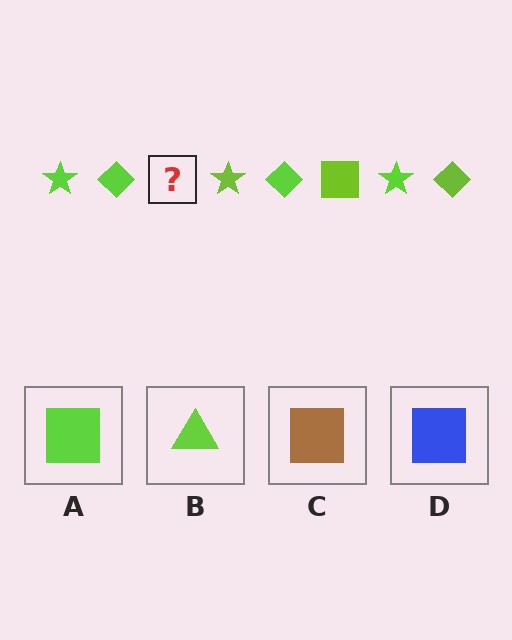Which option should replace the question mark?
Option A.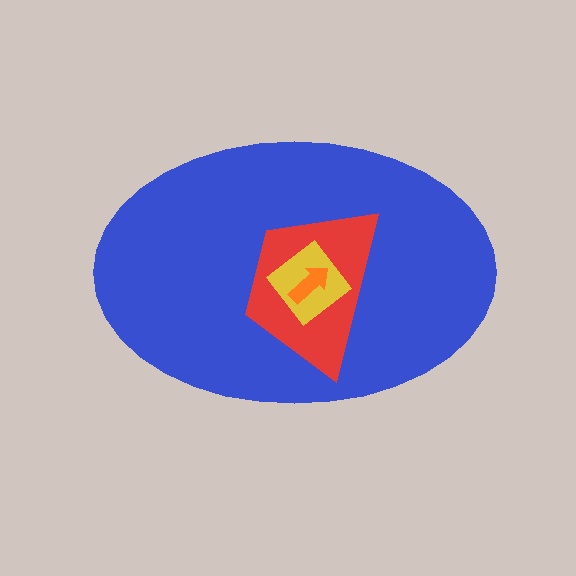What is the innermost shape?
The orange arrow.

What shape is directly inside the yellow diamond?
The orange arrow.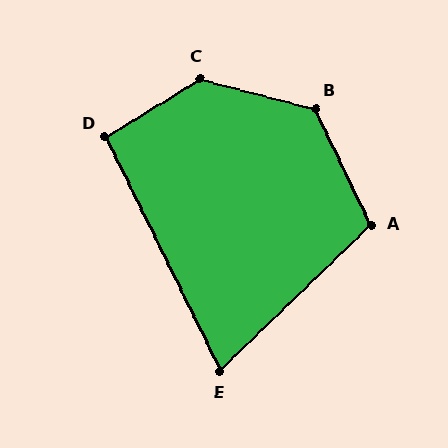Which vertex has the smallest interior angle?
E, at approximately 72 degrees.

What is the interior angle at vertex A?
Approximately 108 degrees (obtuse).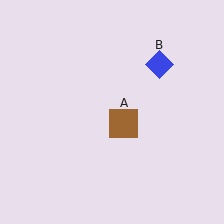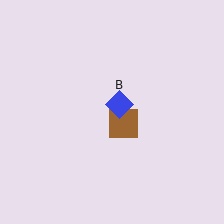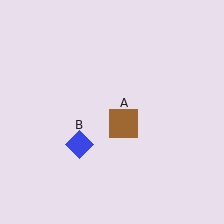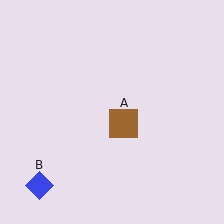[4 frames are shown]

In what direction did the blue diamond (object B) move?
The blue diamond (object B) moved down and to the left.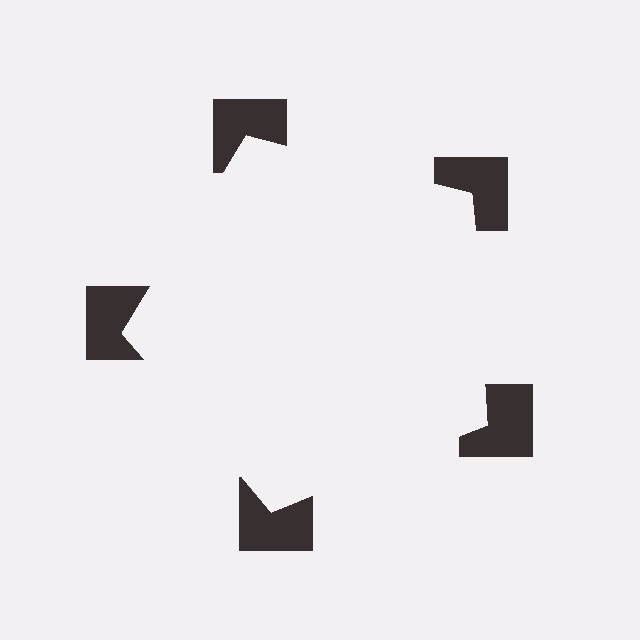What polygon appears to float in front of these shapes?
An illusory pentagon — its edges are inferred from the aligned wedge cuts in the notched squares, not physically drawn.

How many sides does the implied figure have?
5 sides.